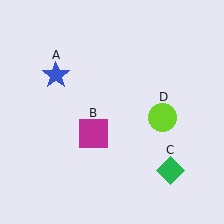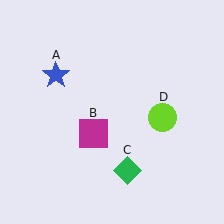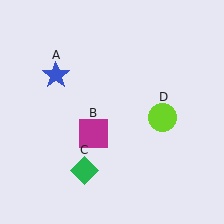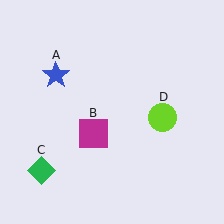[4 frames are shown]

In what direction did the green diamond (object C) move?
The green diamond (object C) moved left.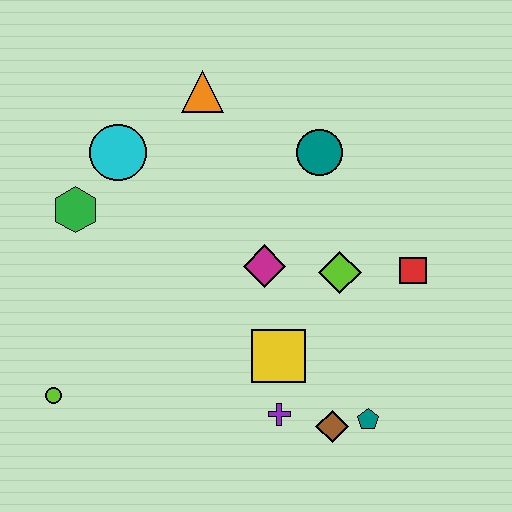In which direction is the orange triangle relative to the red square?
The orange triangle is to the left of the red square.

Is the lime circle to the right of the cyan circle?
No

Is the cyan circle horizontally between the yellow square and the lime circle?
Yes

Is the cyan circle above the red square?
Yes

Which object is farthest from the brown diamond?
The orange triangle is farthest from the brown diamond.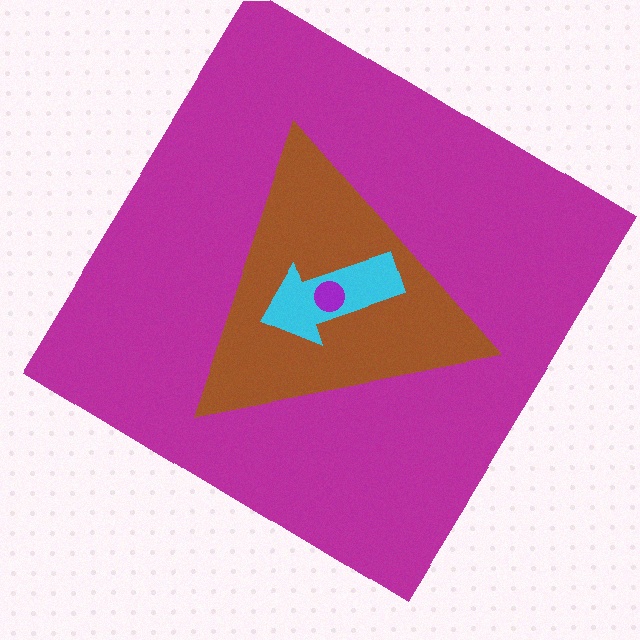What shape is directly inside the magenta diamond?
The brown triangle.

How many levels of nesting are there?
4.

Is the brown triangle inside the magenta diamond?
Yes.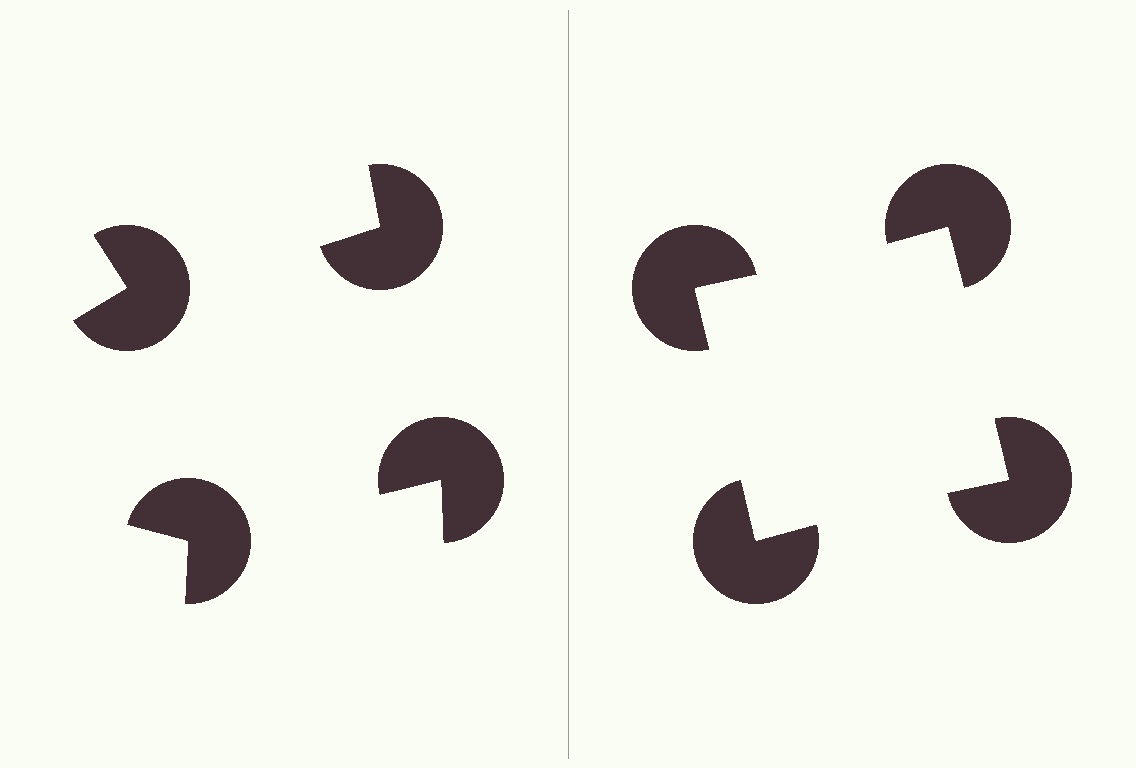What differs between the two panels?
The pac-man discs are positioned identically on both sides; only the wedge orientations differ. On the right they align to a square; on the left they are misaligned.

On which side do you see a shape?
An illusory square appears on the right side. On the left side the wedge cuts are rotated, so no coherent shape forms.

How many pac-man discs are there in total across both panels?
8 — 4 on each side.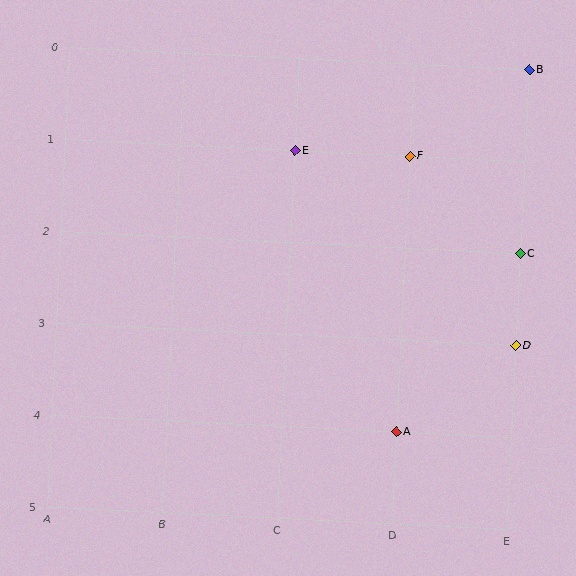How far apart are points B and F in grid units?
Points B and F are 1 column and 1 row apart (about 1.4 grid units diagonally).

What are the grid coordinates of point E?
Point E is at grid coordinates (C, 1).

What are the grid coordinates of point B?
Point B is at grid coordinates (E, 0).